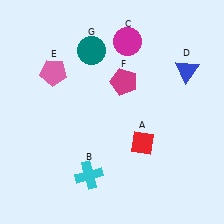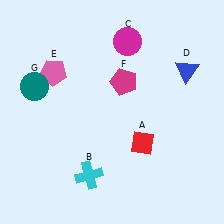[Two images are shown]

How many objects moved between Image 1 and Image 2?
1 object moved between the two images.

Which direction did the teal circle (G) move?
The teal circle (G) moved left.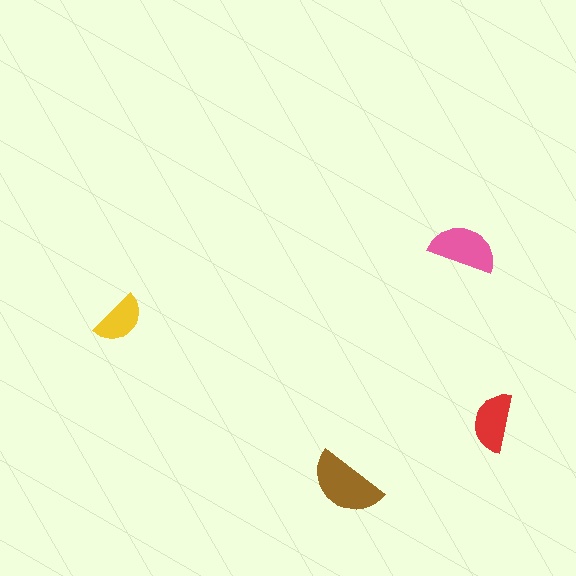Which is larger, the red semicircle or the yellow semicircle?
The red one.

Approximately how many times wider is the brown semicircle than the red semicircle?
About 1.5 times wider.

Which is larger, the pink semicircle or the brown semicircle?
The brown one.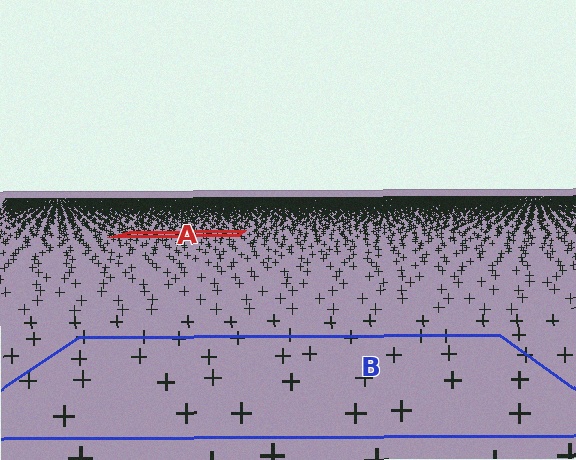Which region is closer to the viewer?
Region B is closer. The texture elements there are larger and more spread out.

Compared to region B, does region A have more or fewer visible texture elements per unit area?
Region A has more texture elements per unit area — they are packed more densely because it is farther away.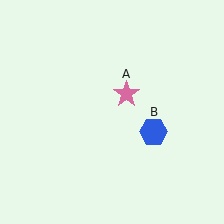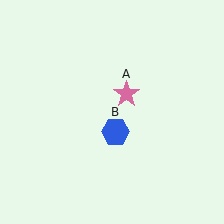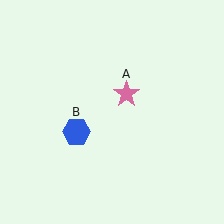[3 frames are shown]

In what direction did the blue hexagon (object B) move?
The blue hexagon (object B) moved left.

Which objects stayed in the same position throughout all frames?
Pink star (object A) remained stationary.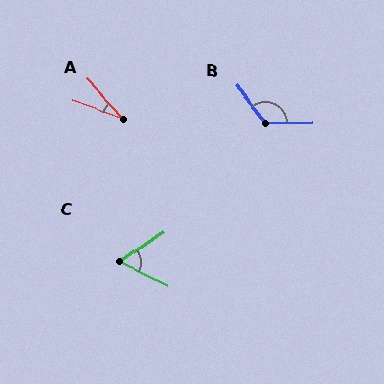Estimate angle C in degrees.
Approximately 61 degrees.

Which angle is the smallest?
A, at approximately 28 degrees.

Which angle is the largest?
B, at approximately 127 degrees.